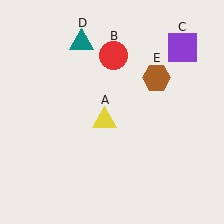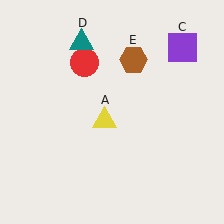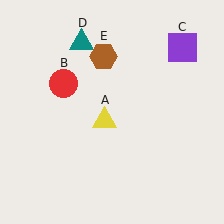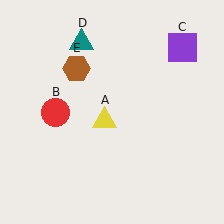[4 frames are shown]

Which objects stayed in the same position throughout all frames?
Yellow triangle (object A) and purple square (object C) and teal triangle (object D) remained stationary.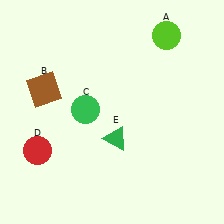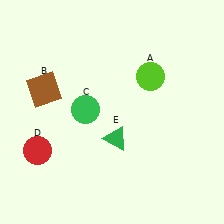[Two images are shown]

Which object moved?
The lime circle (A) moved down.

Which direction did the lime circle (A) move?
The lime circle (A) moved down.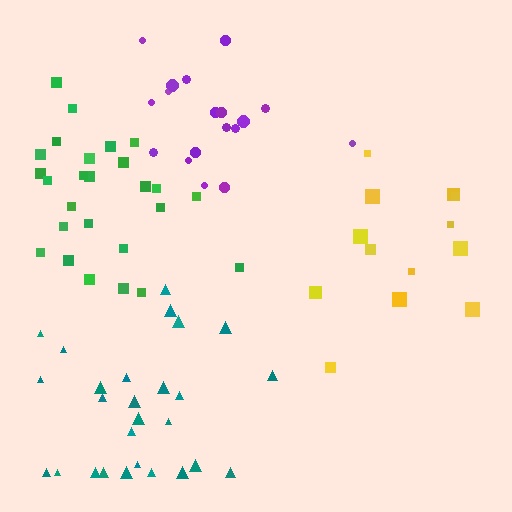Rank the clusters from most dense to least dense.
teal, green, purple, yellow.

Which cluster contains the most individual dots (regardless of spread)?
Teal (27).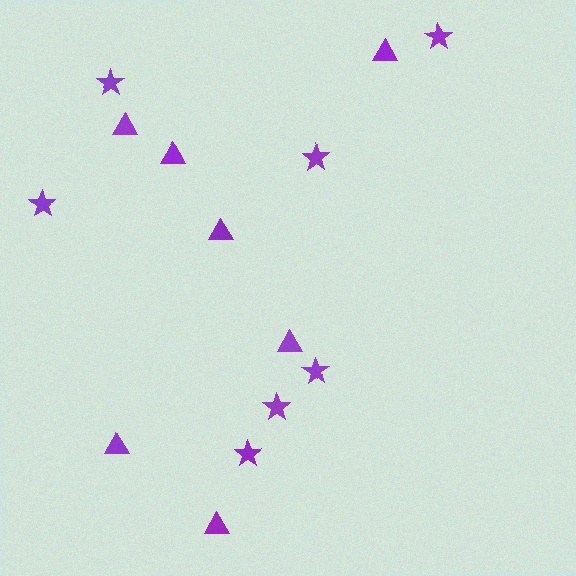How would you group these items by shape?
There are 2 groups: one group of stars (7) and one group of triangles (7).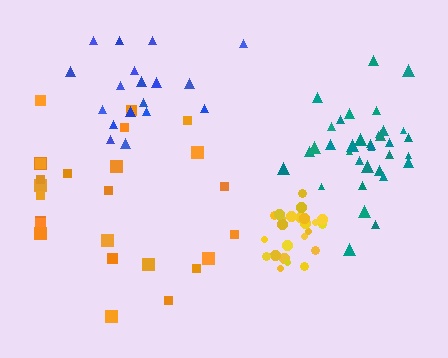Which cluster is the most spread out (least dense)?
Orange.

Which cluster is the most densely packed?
Yellow.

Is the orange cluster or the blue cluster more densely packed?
Blue.